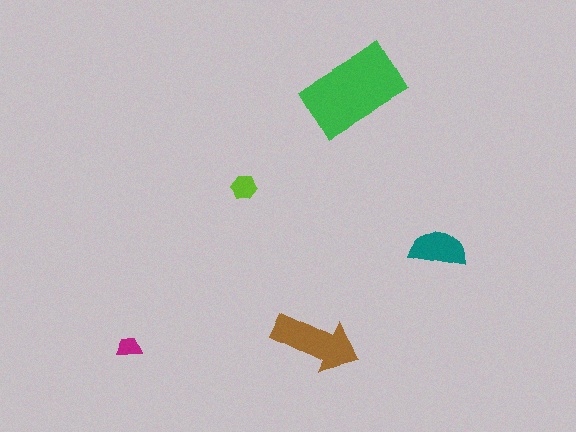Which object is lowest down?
The brown arrow is bottommost.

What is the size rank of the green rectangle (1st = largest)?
1st.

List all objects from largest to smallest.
The green rectangle, the brown arrow, the teal semicircle, the lime hexagon, the magenta trapezoid.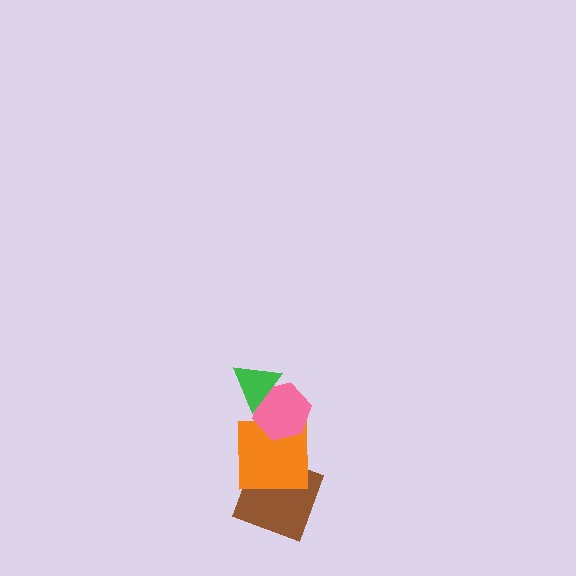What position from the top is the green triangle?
The green triangle is 1st from the top.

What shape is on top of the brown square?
The orange square is on top of the brown square.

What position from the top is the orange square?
The orange square is 3rd from the top.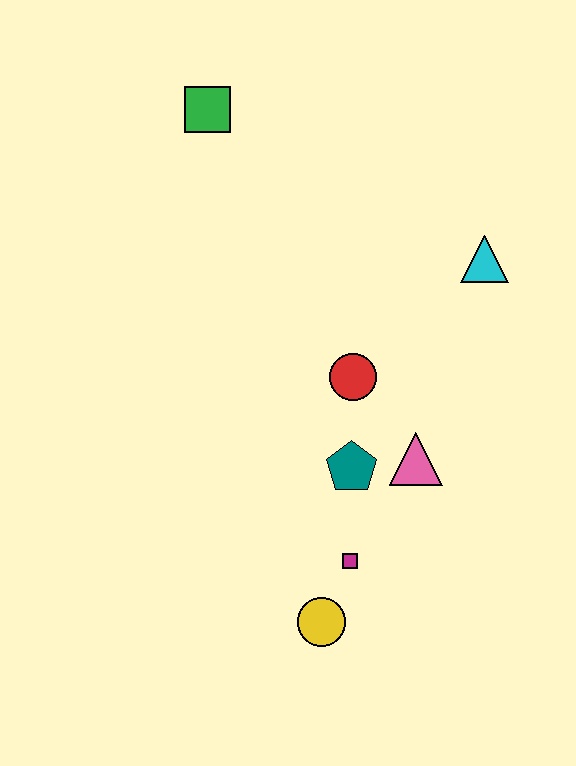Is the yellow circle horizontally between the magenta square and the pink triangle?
No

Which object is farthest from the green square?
The yellow circle is farthest from the green square.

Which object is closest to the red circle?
The teal pentagon is closest to the red circle.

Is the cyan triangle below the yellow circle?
No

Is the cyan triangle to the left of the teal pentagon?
No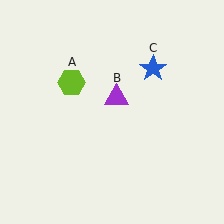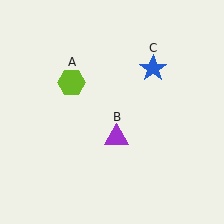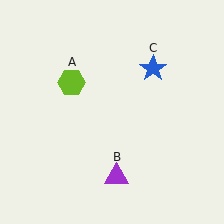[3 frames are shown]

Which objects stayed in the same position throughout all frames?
Lime hexagon (object A) and blue star (object C) remained stationary.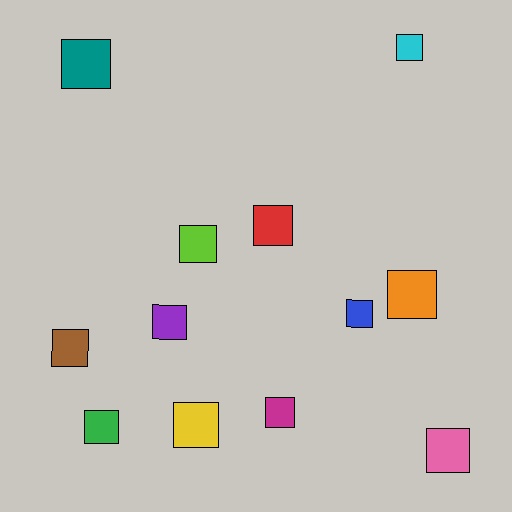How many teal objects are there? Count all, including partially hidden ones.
There is 1 teal object.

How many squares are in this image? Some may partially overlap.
There are 12 squares.